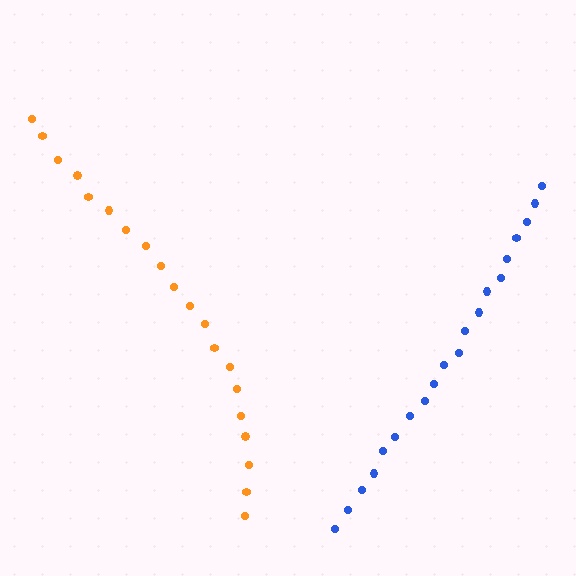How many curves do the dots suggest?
There are 2 distinct paths.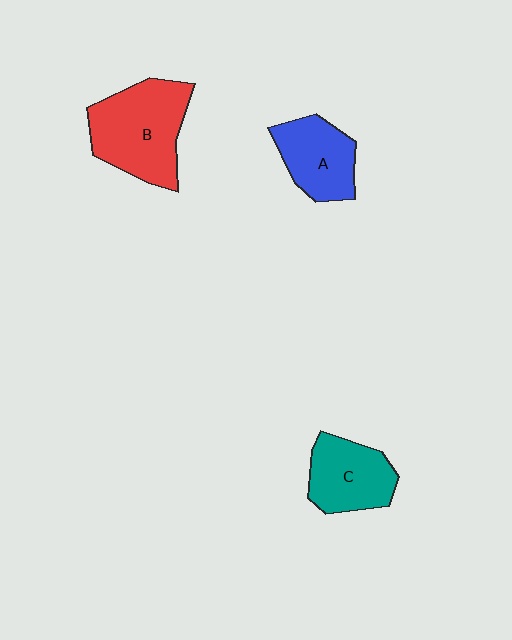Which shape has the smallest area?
Shape A (blue).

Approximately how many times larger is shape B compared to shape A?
Approximately 1.5 times.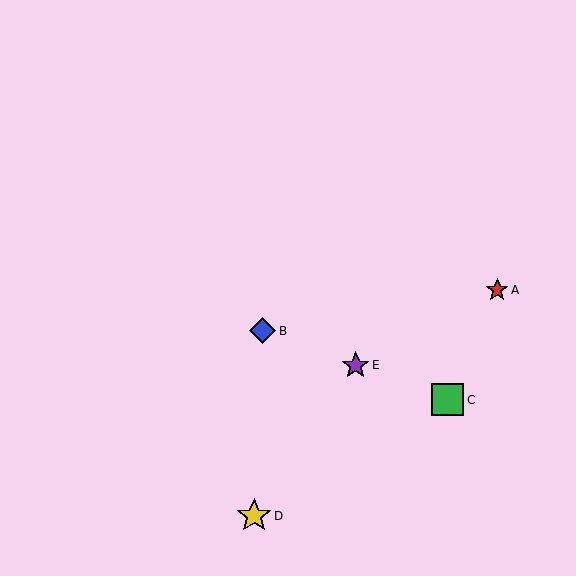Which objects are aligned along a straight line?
Objects B, C, E are aligned along a straight line.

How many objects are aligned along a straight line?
3 objects (B, C, E) are aligned along a straight line.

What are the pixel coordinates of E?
Object E is at (356, 365).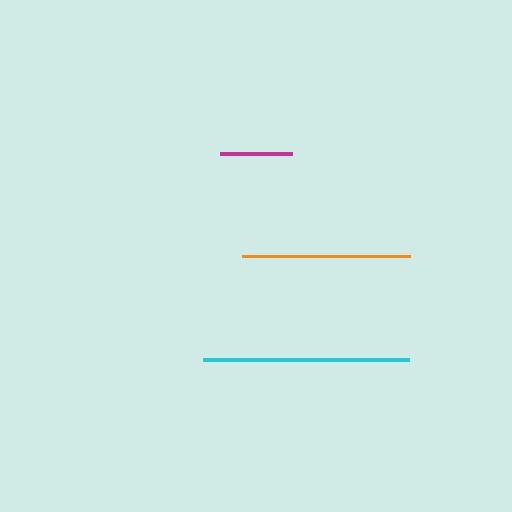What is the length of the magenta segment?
The magenta segment is approximately 72 pixels long.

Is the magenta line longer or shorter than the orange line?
The orange line is longer than the magenta line.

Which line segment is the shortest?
The magenta line is the shortest at approximately 72 pixels.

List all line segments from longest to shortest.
From longest to shortest: cyan, orange, magenta.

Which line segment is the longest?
The cyan line is the longest at approximately 206 pixels.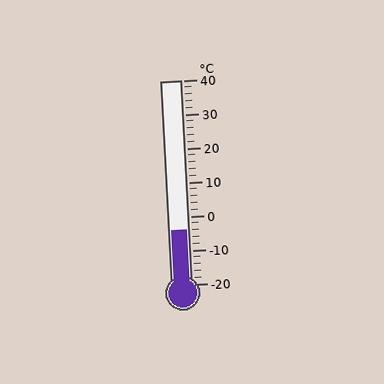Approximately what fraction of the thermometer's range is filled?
The thermometer is filled to approximately 25% of its range.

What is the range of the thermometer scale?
The thermometer scale ranges from -20°C to 40°C.